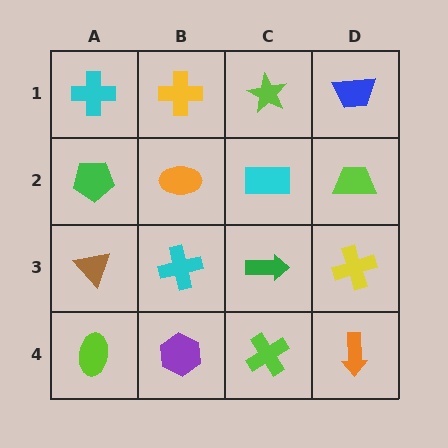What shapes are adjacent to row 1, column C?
A cyan rectangle (row 2, column C), a yellow cross (row 1, column B), a blue trapezoid (row 1, column D).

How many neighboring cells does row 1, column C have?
3.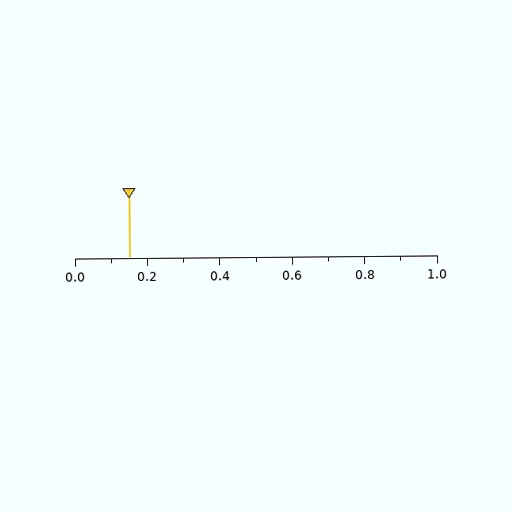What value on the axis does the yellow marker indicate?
The marker indicates approximately 0.15.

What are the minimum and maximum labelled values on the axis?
The axis runs from 0.0 to 1.0.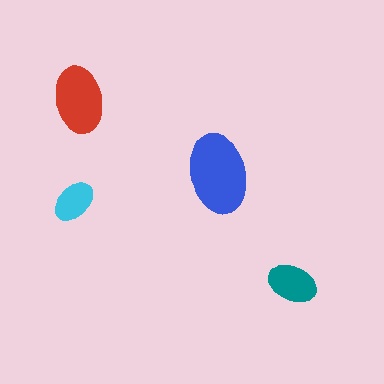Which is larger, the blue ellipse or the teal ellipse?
The blue one.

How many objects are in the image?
There are 4 objects in the image.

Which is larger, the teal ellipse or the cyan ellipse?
The teal one.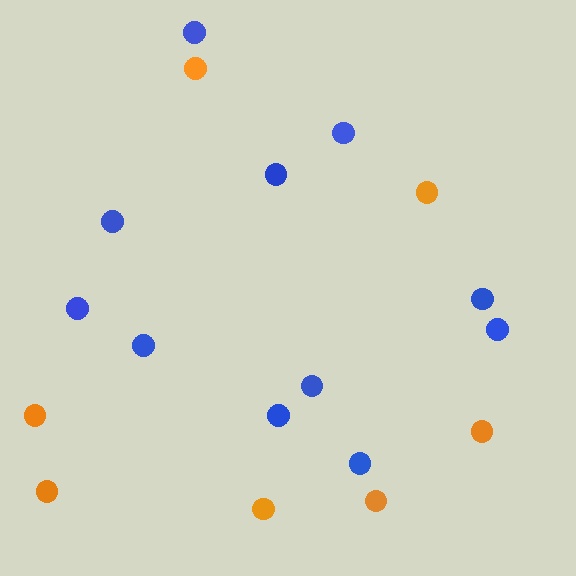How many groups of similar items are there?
There are 2 groups: one group of orange circles (7) and one group of blue circles (11).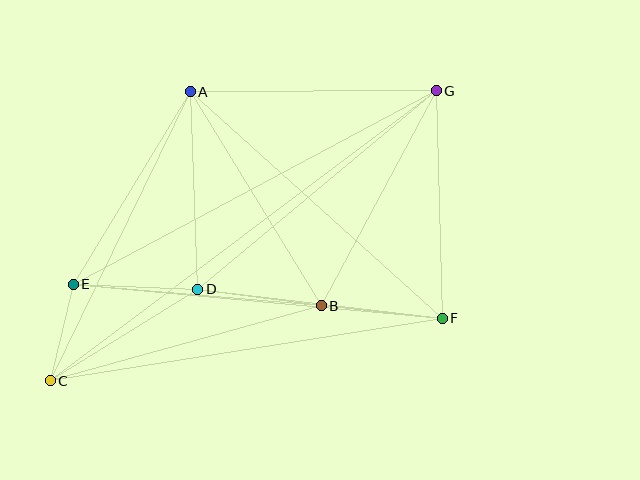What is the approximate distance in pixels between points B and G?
The distance between B and G is approximately 244 pixels.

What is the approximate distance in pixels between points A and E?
The distance between A and E is approximately 225 pixels.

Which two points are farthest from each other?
Points C and G are farthest from each other.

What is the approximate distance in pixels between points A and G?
The distance between A and G is approximately 246 pixels.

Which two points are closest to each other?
Points C and E are closest to each other.